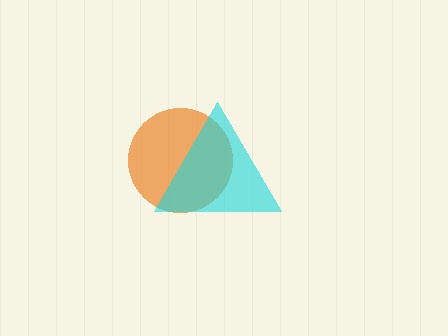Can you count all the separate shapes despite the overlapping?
Yes, there are 2 separate shapes.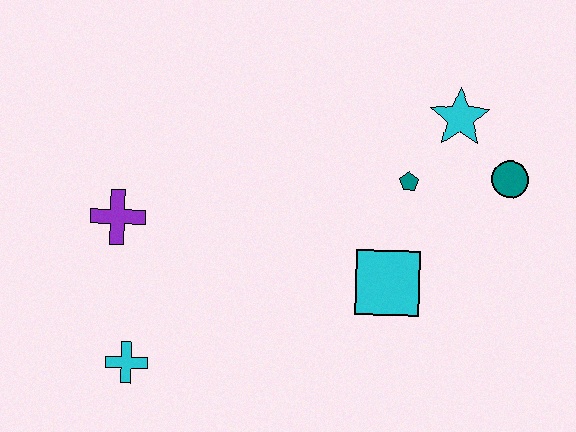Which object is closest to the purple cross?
The cyan cross is closest to the purple cross.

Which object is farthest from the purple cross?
The teal circle is farthest from the purple cross.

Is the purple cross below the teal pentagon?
Yes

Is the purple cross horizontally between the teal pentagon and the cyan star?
No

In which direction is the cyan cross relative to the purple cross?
The cyan cross is below the purple cross.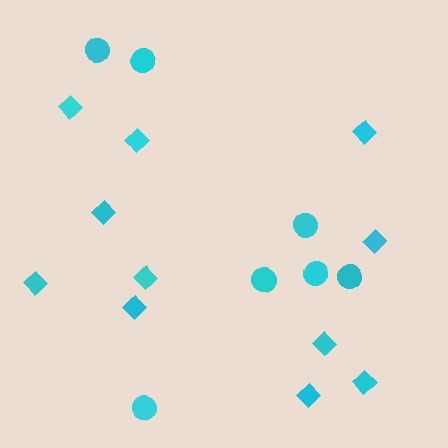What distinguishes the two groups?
There are 2 groups: one group of circles (7) and one group of diamonds (11).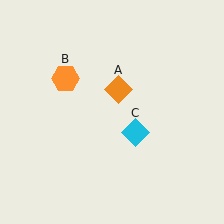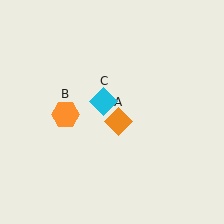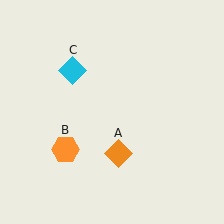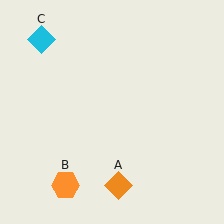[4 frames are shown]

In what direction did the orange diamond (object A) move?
The orange diamond (object A) moved down.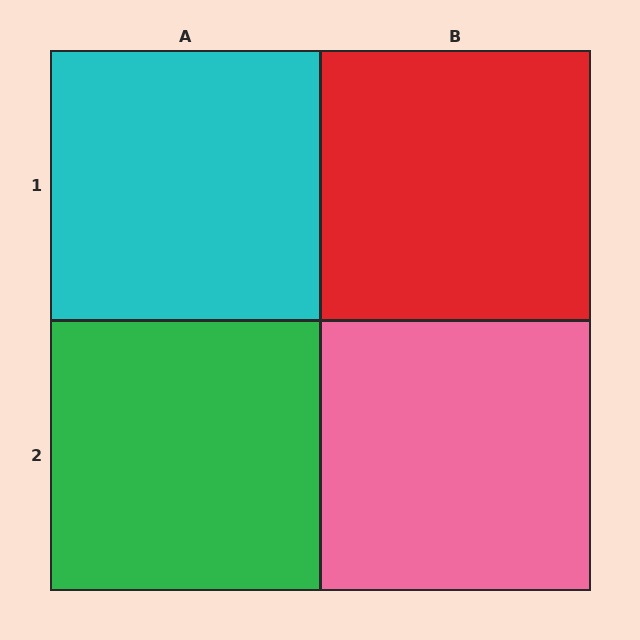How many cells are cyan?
1 cell is cyan.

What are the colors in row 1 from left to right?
Cyan, red.